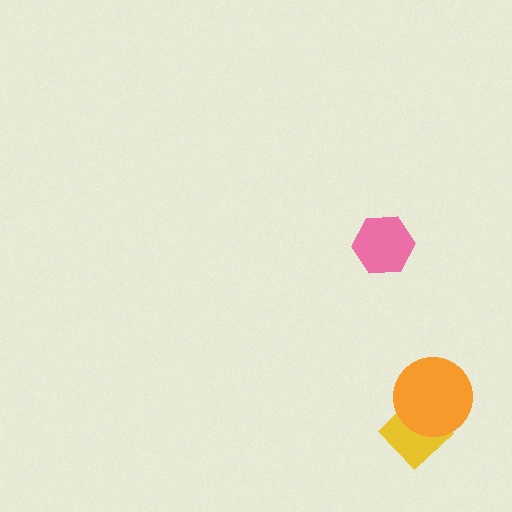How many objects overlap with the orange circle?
1 object overlaps with the orange circle.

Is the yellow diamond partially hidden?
Yes, it is partially covered by another shape.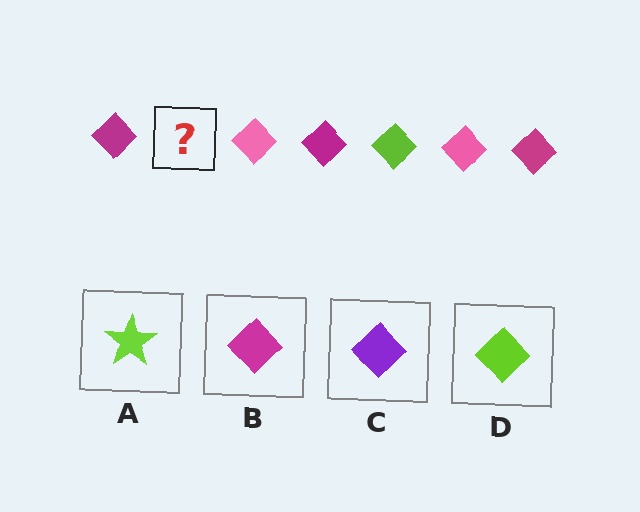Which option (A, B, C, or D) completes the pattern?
D.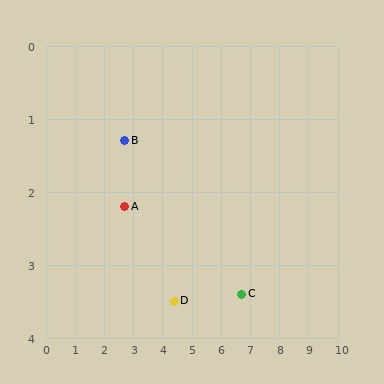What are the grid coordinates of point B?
Point B is at approximately (2.7, 1.3).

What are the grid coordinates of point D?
Point D is at approximately (4.4, 3.5).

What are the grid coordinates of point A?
Point A is at approximately (2.7, 2.2).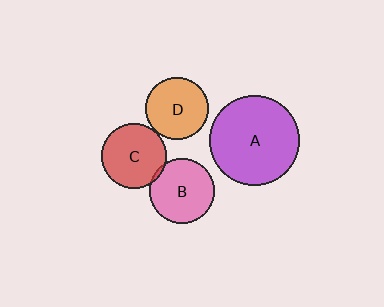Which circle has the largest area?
Circle A (purple).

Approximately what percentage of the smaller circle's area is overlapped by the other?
Approximately 5%.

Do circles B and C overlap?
Yes.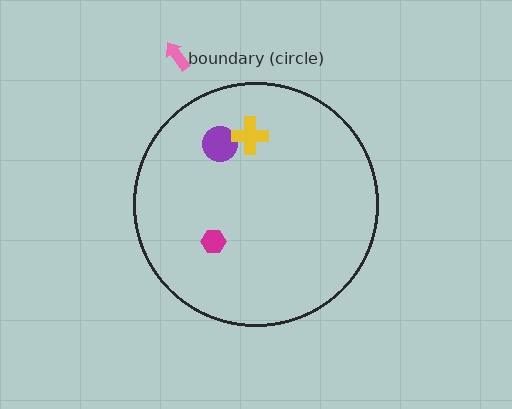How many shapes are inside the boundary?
3 inside, 1 outside.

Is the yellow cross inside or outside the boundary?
Inside.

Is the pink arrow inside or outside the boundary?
Outside.